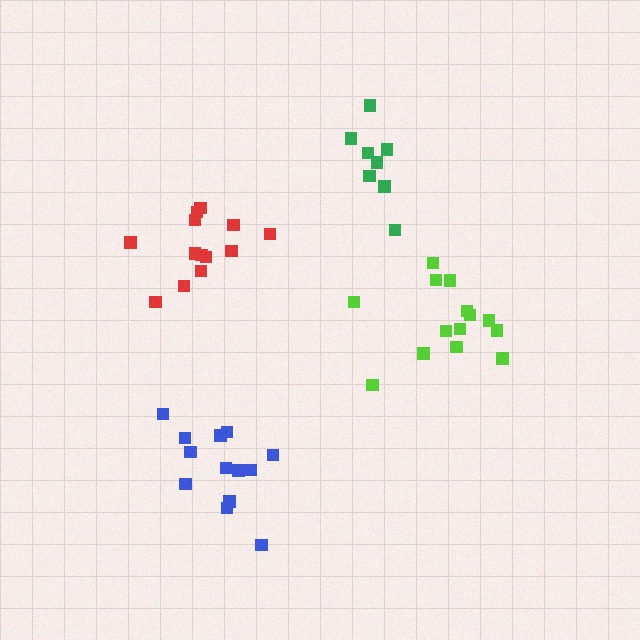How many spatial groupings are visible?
There are 4 spatial groupings.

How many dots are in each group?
Group 1: 13 dots, Group 2: 13 dots, Group 3: 14 dots, Group 4: 8 dots (48 total).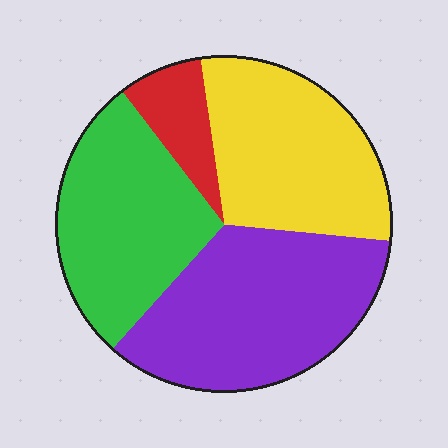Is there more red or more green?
Green.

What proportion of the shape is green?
Green covers roughly 30% of the shape.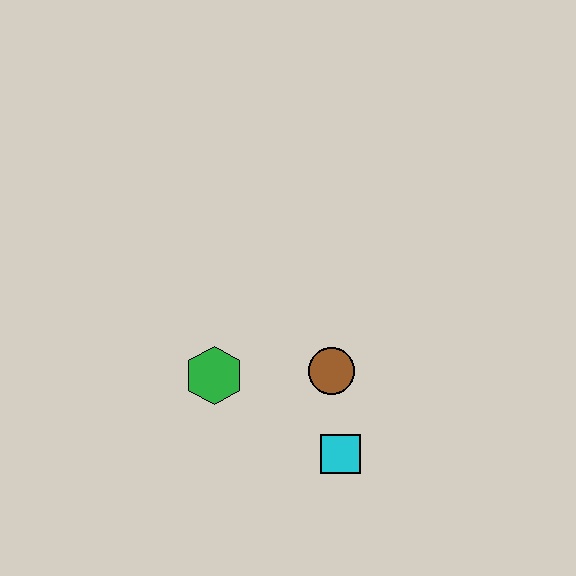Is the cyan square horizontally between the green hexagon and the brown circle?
No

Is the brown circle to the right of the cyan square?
No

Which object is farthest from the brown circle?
The green hexagon is farthest from the brown circle.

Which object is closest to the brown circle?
The cyan square is closest to the brown circle.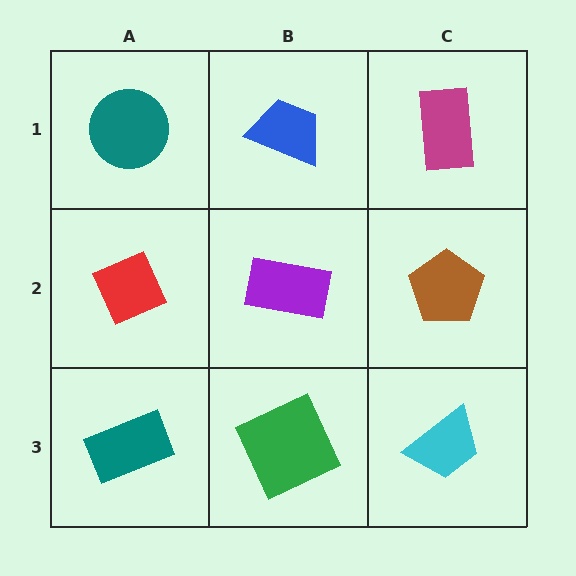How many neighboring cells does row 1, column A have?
2.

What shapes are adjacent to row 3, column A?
A red diamond (row 2, column A), a green square (row 3, column B).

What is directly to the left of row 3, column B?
A teal rectangle.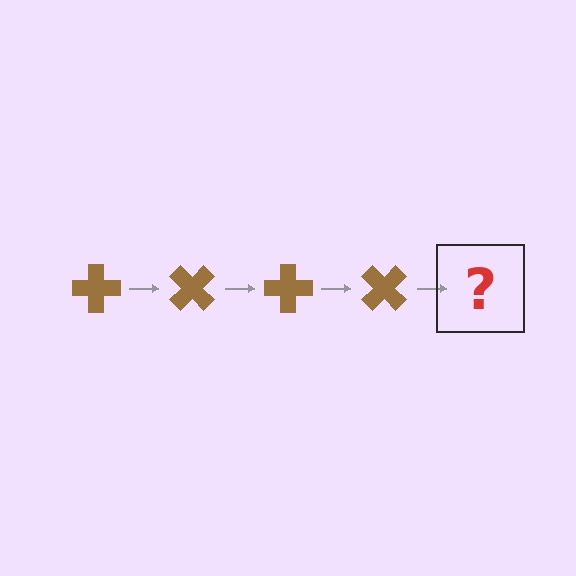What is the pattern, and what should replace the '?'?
The pattern is that the cross rotates 45 degrees each step. The '?' should be a brown cross rotated 180 degrees.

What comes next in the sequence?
The next element should be a brown cross rotated 180 degrees.